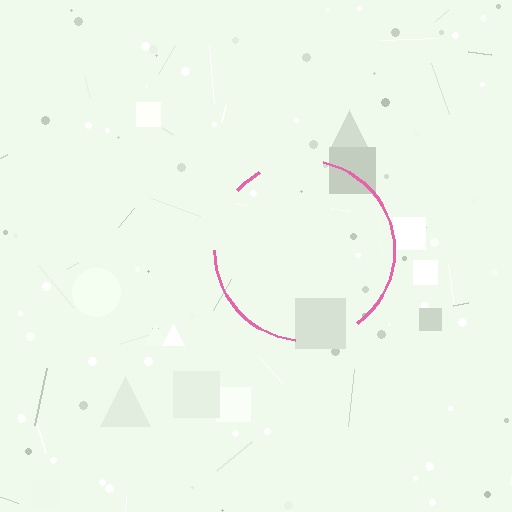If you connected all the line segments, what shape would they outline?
They would outline a circle.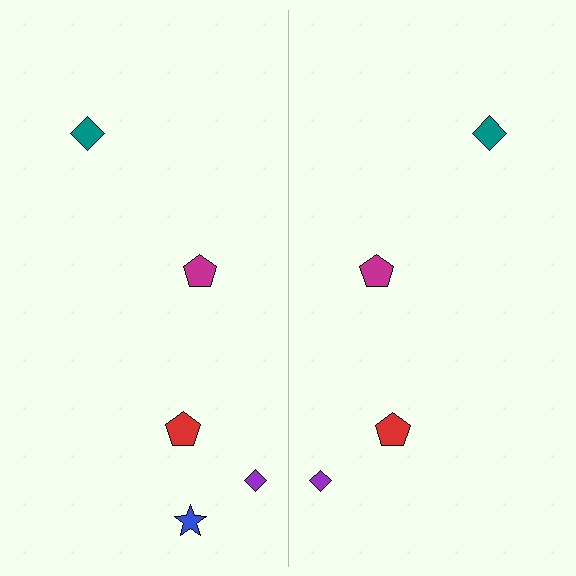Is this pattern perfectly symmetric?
No, the pattern is not perfectly symmetric. A blue star is missing from the right side.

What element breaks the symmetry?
A blue star is missing from the right side.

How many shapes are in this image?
There are 9 shapes in this image.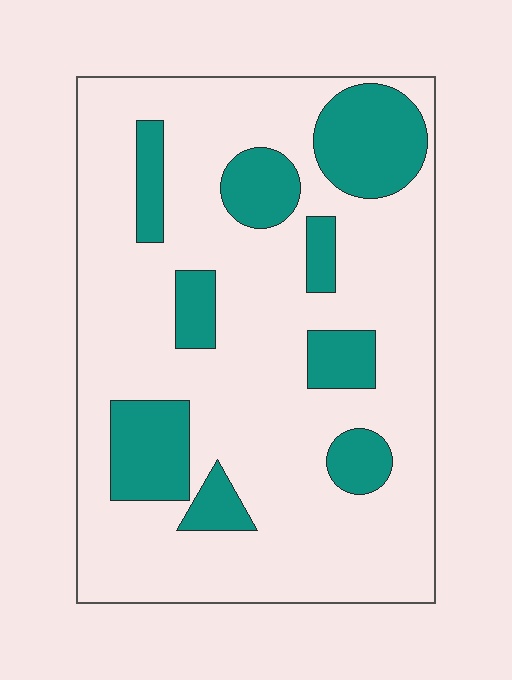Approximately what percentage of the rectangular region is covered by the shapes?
Approximately 25%.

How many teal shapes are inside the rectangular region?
9.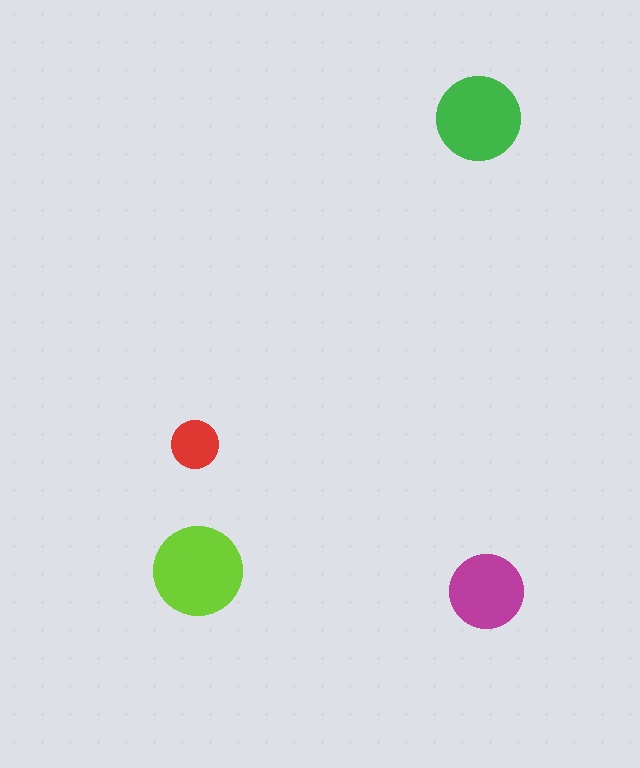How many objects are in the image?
There are 4 objects in the image.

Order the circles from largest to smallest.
the lime one, the green one, the magenta one, the red one.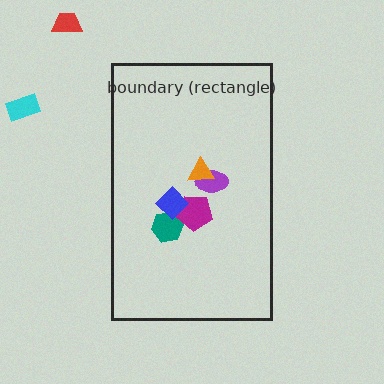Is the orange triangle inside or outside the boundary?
Inside.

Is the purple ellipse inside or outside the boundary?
Inside.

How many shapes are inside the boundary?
5 inside, 2 outside.